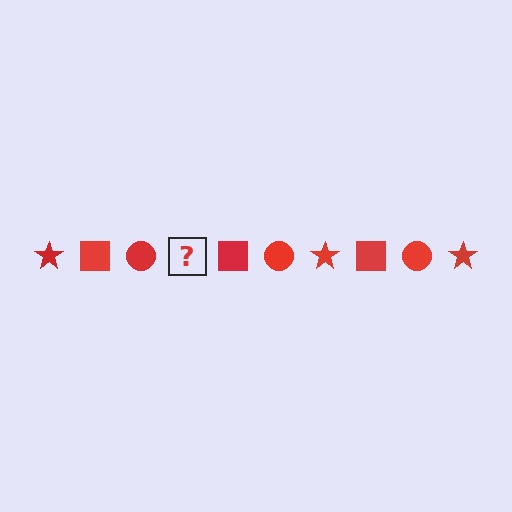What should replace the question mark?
The question mark should be replaced with a red star.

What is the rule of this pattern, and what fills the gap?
The rule is that the pattern cycles through star, square, circle shapes in red. The gap should be filled with a red star.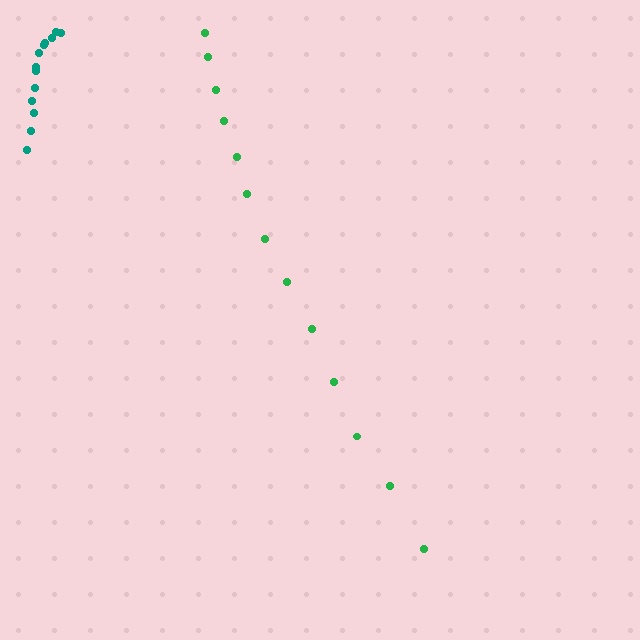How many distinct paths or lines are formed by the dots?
There are 2 distinct paths.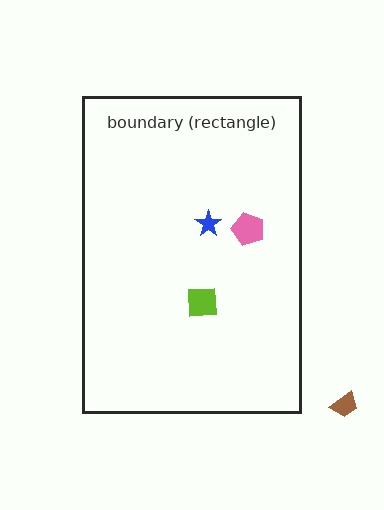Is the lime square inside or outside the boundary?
Inside.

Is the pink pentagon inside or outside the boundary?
Inside.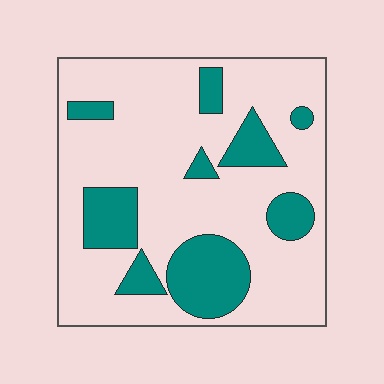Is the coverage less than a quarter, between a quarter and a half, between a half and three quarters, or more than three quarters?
Less than a quarter.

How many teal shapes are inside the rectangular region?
9.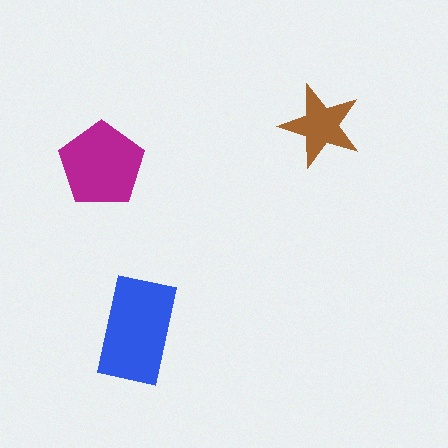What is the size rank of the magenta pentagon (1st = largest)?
2nd.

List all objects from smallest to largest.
The brown star, the magenta pentagon, the blue rectangle.